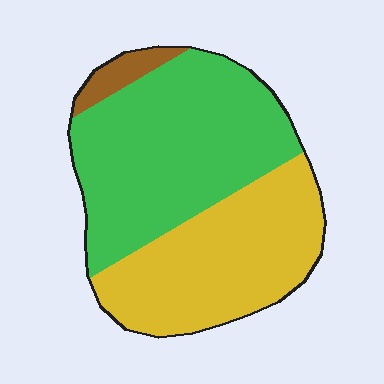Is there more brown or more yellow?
Yellow.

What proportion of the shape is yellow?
Yellow takes up about two fifths (2/5) of the shape.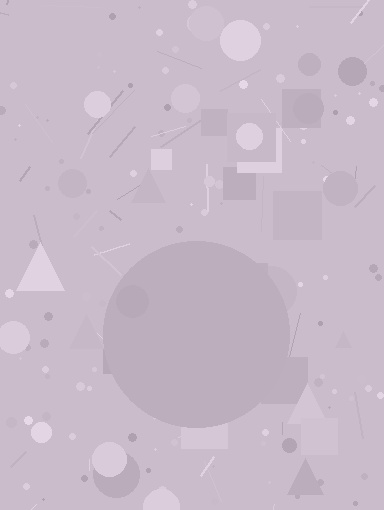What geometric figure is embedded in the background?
A circle is embedded in the background.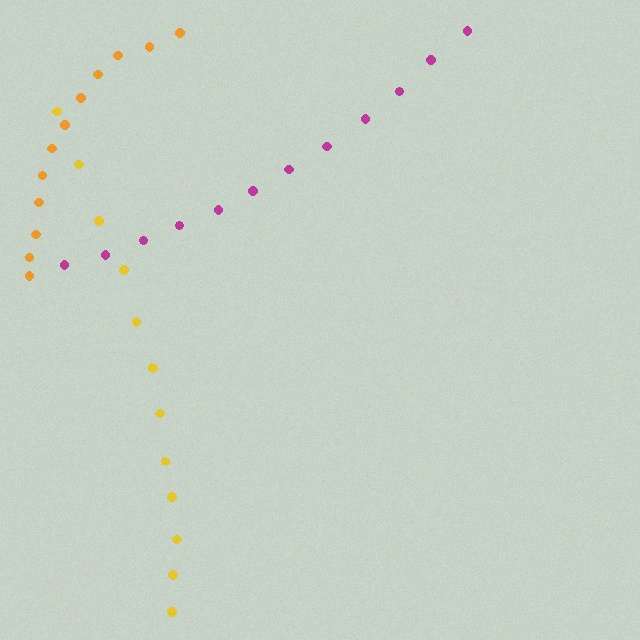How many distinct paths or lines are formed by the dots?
There are 3 distinct paths.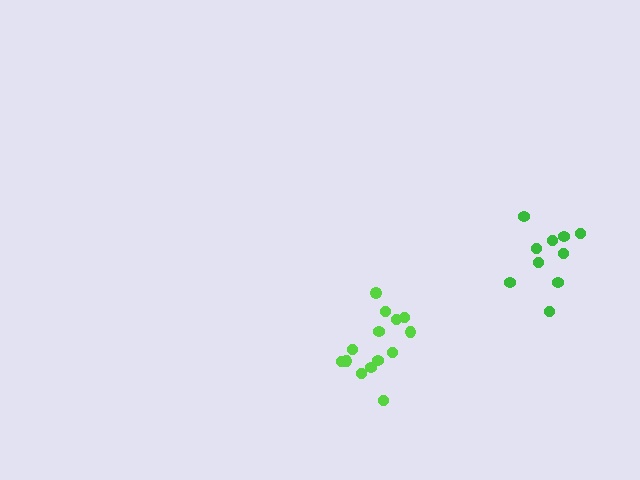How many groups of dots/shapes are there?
There are 2 groups.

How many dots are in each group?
Group 1: 10 dots, Group 2: 14 dots (24 total).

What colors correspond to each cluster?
The clusters are colored: green, lime.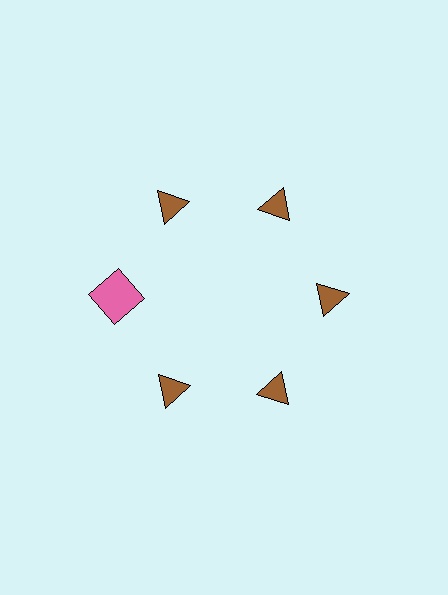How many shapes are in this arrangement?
There are 6 shapes arranged in a ring pattern.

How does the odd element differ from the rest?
It differs in both color (pink instead of brown) and shape (square instead of triangle).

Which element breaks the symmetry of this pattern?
The pink square at roughly the 9 o'clock position breaks the symmetry. All other shapes are brown triangles.